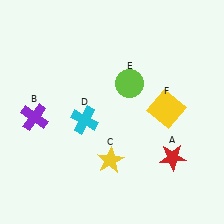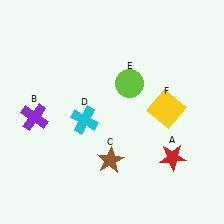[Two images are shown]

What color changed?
The star (C) changed from yellow in Image 1 to brown in Image 2.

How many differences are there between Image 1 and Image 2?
There is 1 difference between the two images.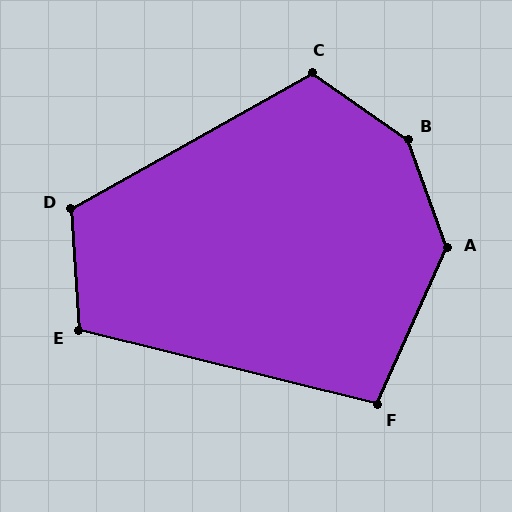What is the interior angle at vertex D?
Approximately 115 degrees (obtuse).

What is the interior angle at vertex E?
Approximately 108 degrees (obtuse).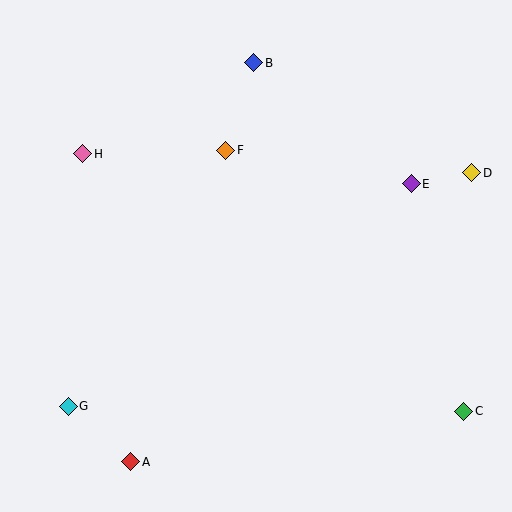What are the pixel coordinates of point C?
Point C is at (464, 411).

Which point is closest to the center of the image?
Point F at (226, 150) is closest to the center.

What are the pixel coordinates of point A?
Point A is at (131, 462).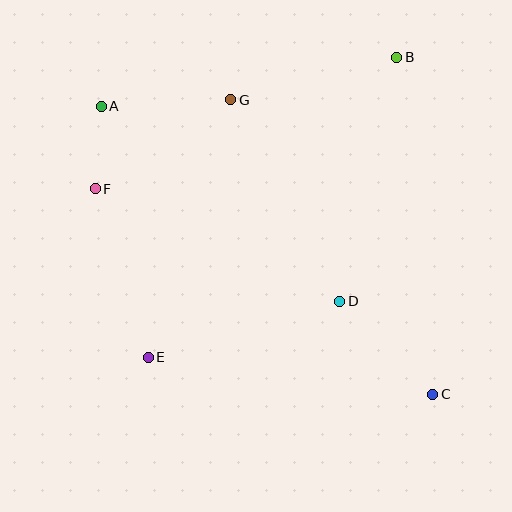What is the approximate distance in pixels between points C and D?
The distance between C and D is approximately 132 pixels.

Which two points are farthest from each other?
Points A and C are farthest from each other.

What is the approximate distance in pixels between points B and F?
The distance between B and F is approximately 329 pixels.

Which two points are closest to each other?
Points A and F are closest to each other.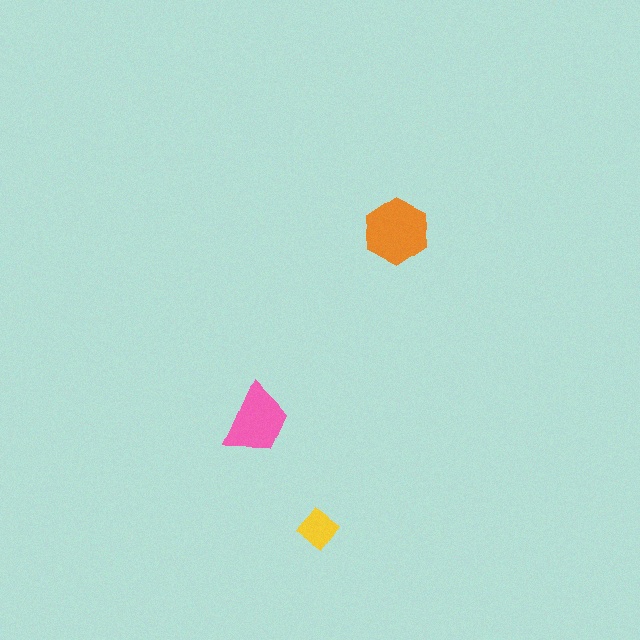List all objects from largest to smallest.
The orange hexagon, the pink trapezoid, the yellow diamond.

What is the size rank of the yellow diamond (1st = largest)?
3rd.